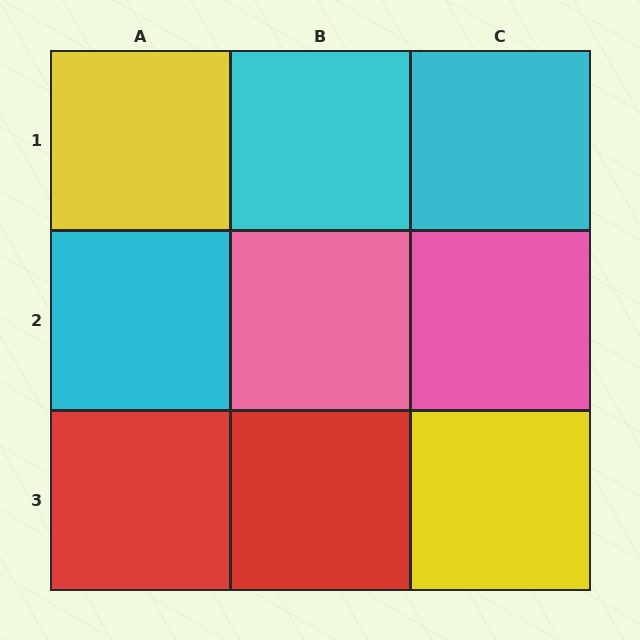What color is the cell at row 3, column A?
Red.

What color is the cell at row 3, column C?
Yellow.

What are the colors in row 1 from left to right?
Yellow, cyan, cyan.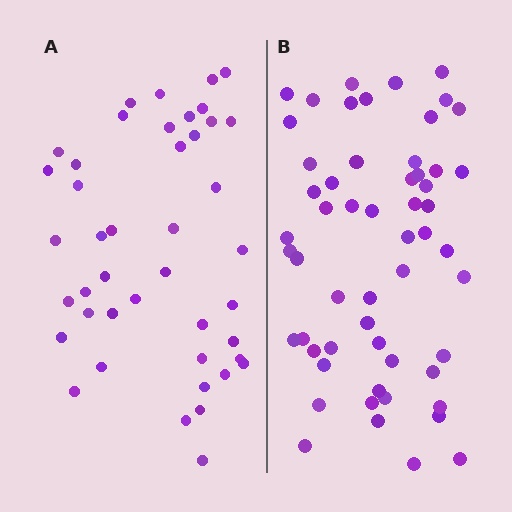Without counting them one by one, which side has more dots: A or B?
Region B (the right region) has more dots.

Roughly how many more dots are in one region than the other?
Region B has approximately 15 more dots than region A.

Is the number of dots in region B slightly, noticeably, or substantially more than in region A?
Region B has noticeably more, but not dramatically so. The ratio is roughly 1.3 to 1.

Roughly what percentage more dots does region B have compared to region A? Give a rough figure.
About 30% more.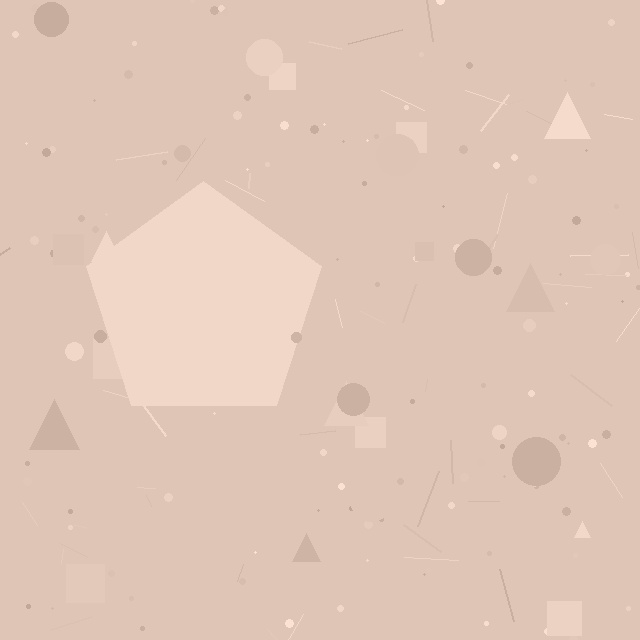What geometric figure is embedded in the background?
A pentagon is embedded in the background.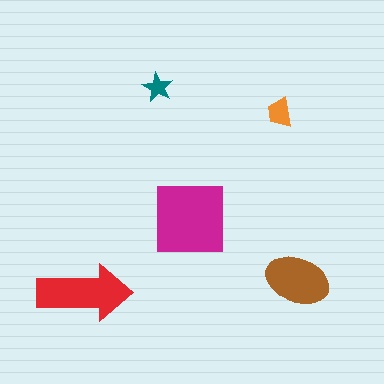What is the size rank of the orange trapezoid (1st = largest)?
4th.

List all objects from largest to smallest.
The magenta square, the red arrow, the brown ellipse, the orange trapezoid, the teal star.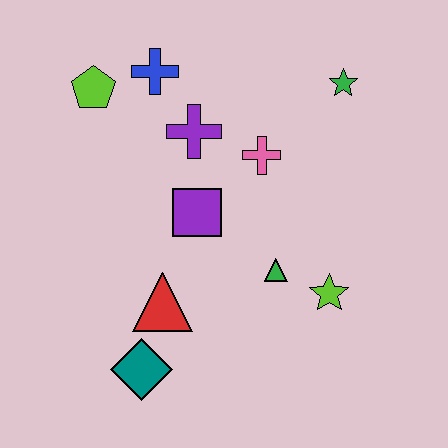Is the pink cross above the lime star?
Yes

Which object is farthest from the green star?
The teal diamond is farthest from the green star.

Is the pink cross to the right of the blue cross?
Yes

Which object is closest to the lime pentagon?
The blue cross is closest to the lime pentagon.